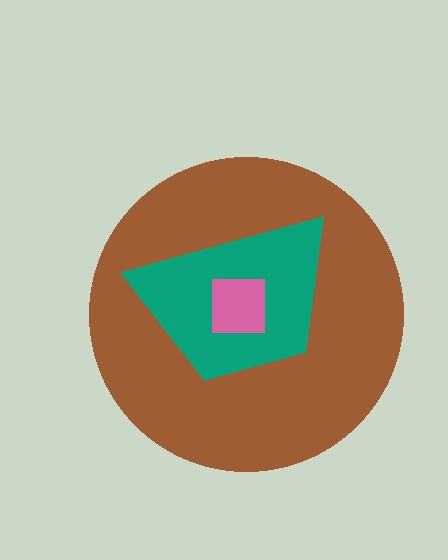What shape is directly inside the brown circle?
The teal trapezoid.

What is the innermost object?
The pink square.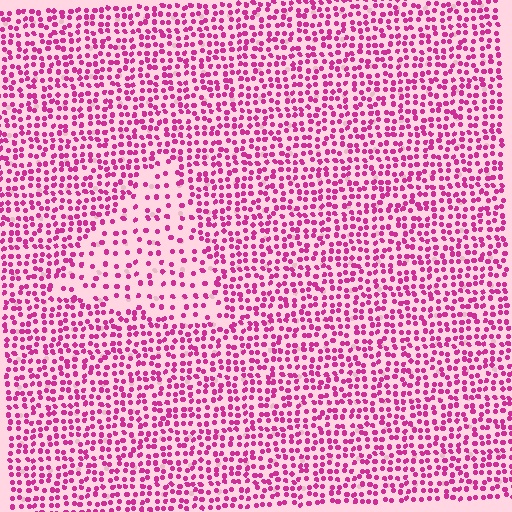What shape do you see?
I see a triangle.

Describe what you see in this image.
The image contains small magenta elements arranged at two different densities. A triangle-shaped region is visible where the elements are less densely packed than the surrounding area.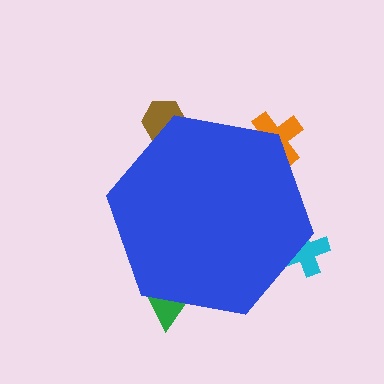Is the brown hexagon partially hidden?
Yes, the brown hexagon is partially hidden behind the blue hexagon.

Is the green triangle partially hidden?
Yes, the green triangle is partially hidden behind the blue hexagon.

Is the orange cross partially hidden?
Yes, the orange cross is partially hidden behind the blue hexagon.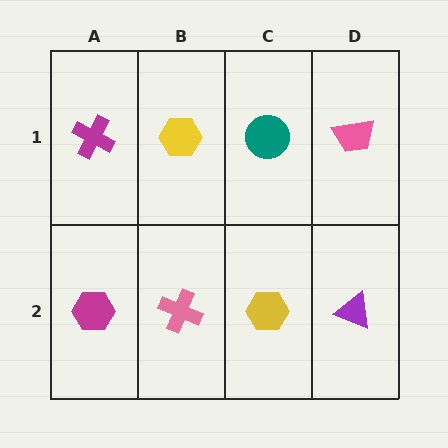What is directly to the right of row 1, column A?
A yellow hexagon.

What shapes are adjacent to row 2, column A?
A magenta cross (row 1, column A), a pink cross (row 2, column B).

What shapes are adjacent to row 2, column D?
A pink trapezoid (row 1, column D), a yellow hexagon (row 2, column C).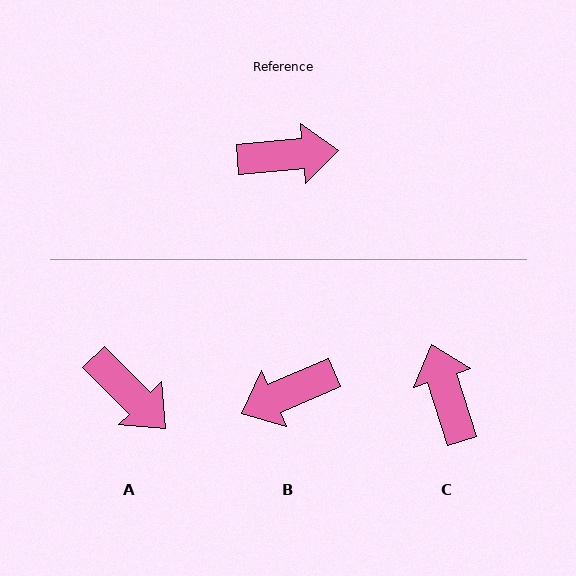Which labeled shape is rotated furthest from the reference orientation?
B, about 162 degrees away.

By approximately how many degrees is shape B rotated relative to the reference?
Approximately 162 degrees clockwise.